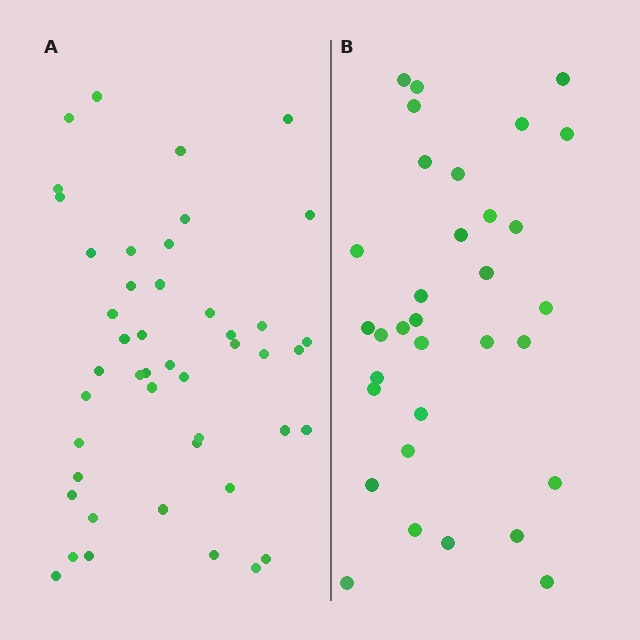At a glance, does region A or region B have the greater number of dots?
Region A (the left region) has more dots.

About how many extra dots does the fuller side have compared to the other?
Region A has approximately 15 more dots than region B.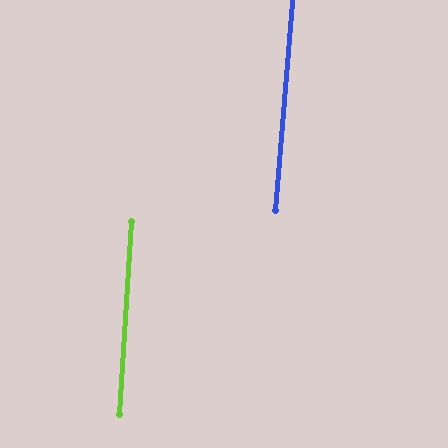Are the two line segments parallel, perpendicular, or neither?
Parallel — their directions differ by only 1.2°.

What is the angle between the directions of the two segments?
Approximately 1 degree.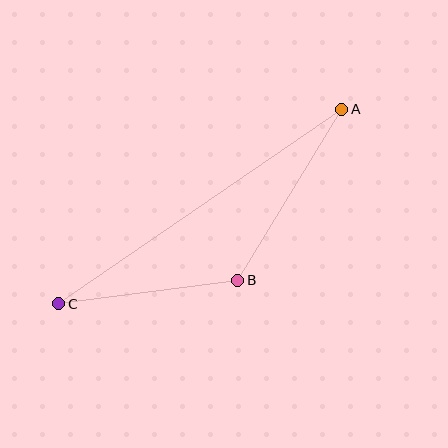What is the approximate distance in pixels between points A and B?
The distance between A and B is approximately 200 pixels.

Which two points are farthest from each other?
Points A and C are farthest from each other.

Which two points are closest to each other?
Points B and C are closest to each other.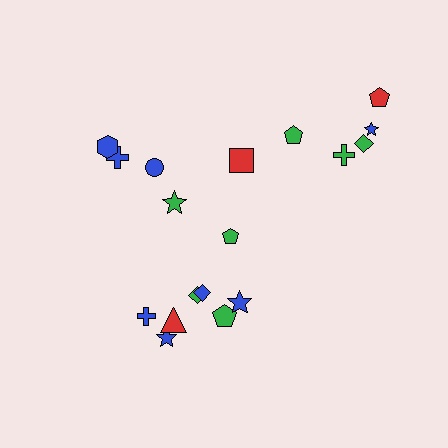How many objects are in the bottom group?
There are 8 objects.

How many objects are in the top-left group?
There are 4 objects.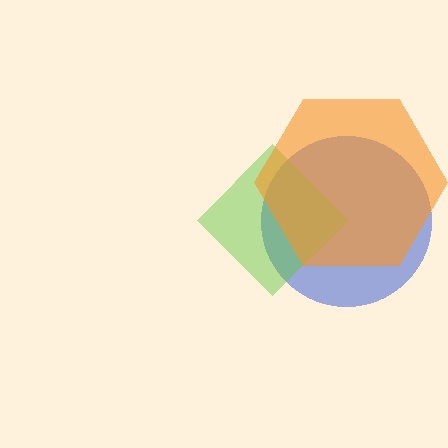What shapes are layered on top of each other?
The layered shapes are: a blue circle, a lime diamond, an orange hexagon.